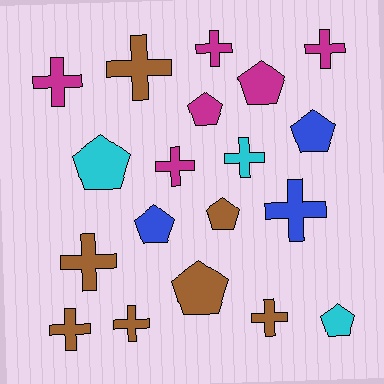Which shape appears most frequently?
Cross, with 11 objects.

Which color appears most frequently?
Brown, with 7 objects.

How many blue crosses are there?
There is 1 blue cross.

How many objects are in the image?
There are 19 objects.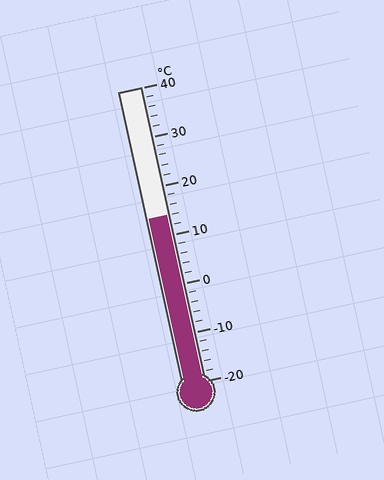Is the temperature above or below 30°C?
The temperature is below 30°C.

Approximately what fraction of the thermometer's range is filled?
The thermometer is filled to approximately 55% of its range.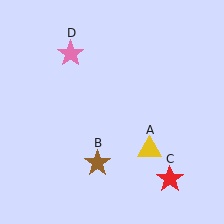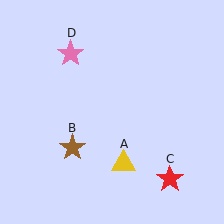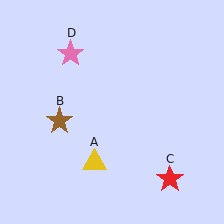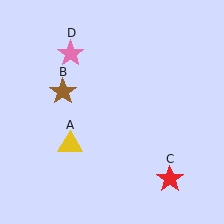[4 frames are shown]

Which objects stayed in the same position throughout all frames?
Red star (object C) and pink star (object D) remained stationary.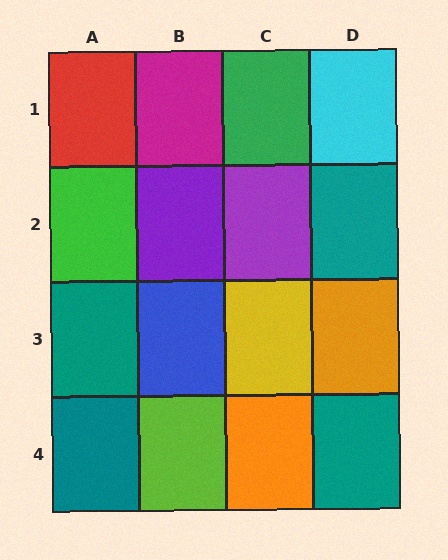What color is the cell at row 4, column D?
Teal.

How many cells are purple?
2 cells are purple.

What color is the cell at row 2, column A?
Green.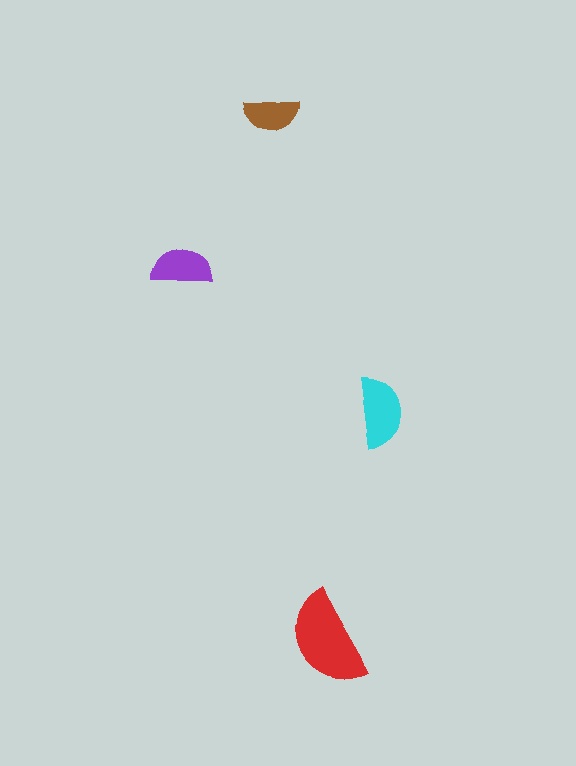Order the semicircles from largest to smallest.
the red one, the cyan one, the purple one, the brown one.